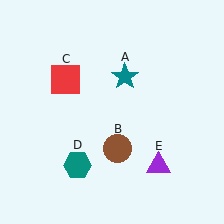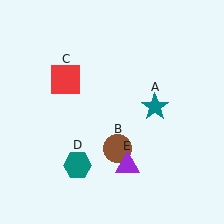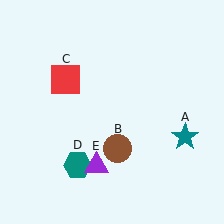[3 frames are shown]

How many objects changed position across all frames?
2 objects changed position: teal star (object A), purple triangle (object E).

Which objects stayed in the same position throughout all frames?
Brown circle (object B) and red square (object C) and teal hexagon (object D) remained stationary.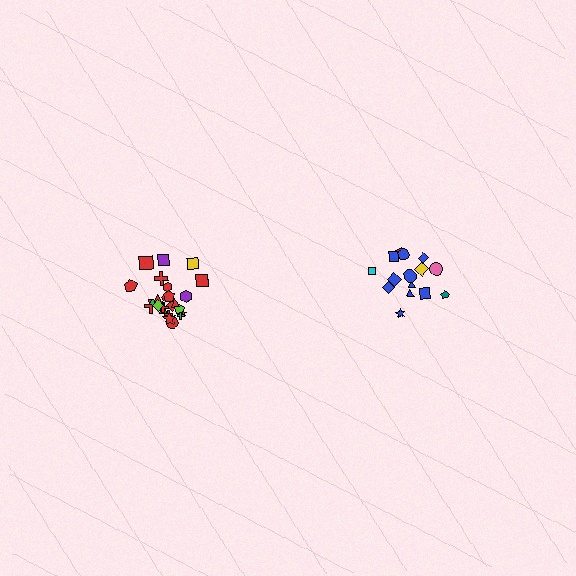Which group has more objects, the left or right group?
The left group.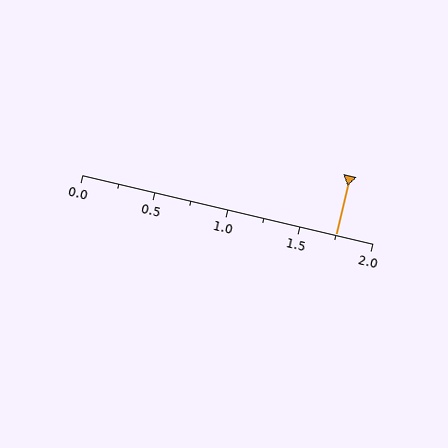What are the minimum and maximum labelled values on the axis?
The axis runs from 0.0 to 2.0.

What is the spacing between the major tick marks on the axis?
The major ticks are spaced 0.5 apart.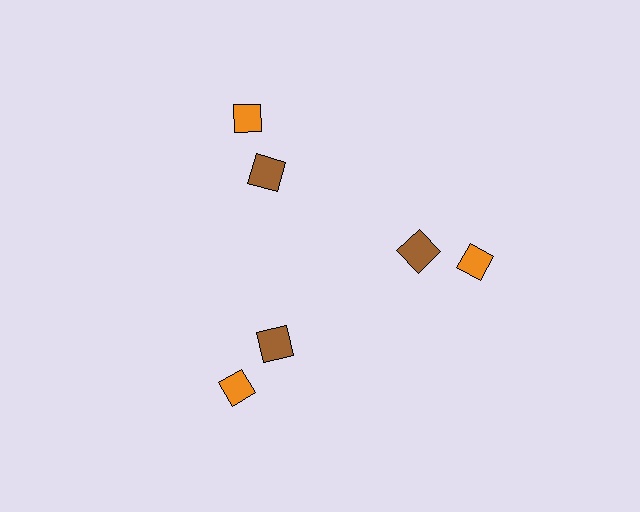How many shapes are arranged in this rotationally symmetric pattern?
There are 6 shapes, arranged in 3 groups of 2.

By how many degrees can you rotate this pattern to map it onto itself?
The pattern maps onto itself every 120 degrees of rotation.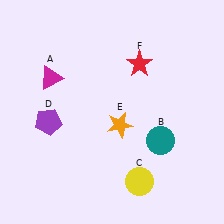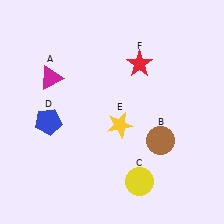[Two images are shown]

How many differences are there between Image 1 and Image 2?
There are 3 differences between the two images.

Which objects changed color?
B changed from teal to brown. D changed from purple to blue. E changed from orange to yellow.